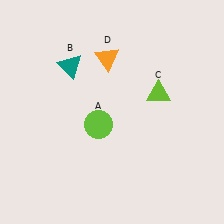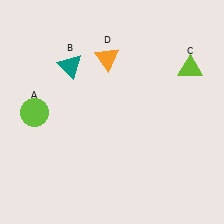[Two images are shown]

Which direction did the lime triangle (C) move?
The lime triangle (C) moved right.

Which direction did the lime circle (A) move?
The lime circle (A) moved left.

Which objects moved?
The objects that moved are: the lime circle (A), the lime triangle (C).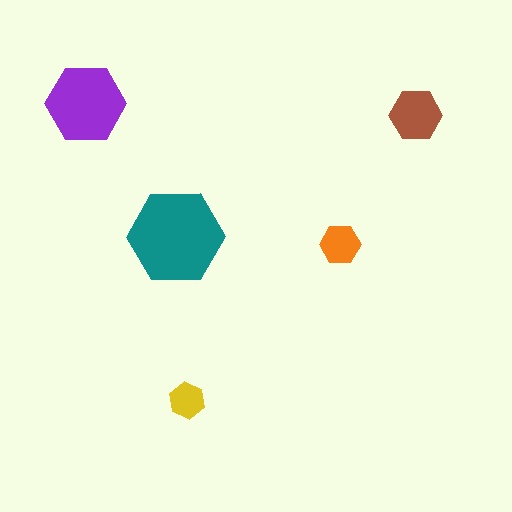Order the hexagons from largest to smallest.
the teal one, the purple one, the brown one, the orange one, the yellow one.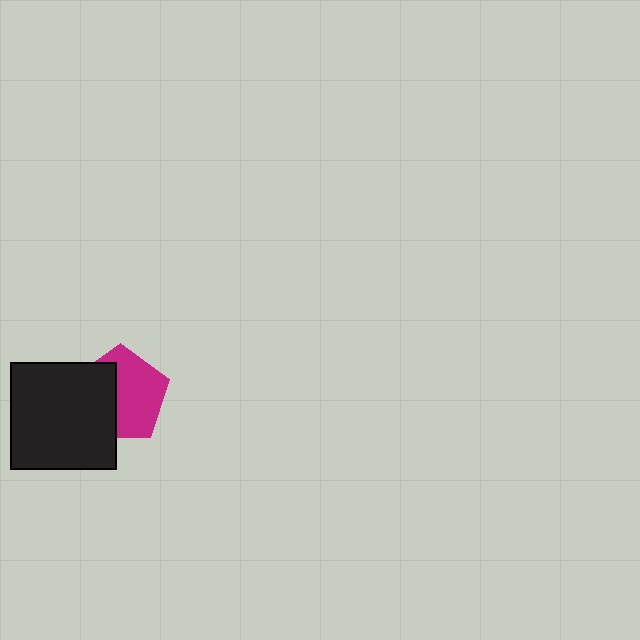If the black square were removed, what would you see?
You would see the complete magenta pentagon.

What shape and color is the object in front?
The object in front is a black square.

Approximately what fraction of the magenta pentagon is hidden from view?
Roughly 43% of the magenta pentagon is hidden behind the black square.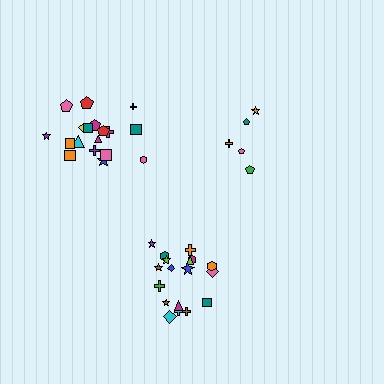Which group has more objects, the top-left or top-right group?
The top-left group.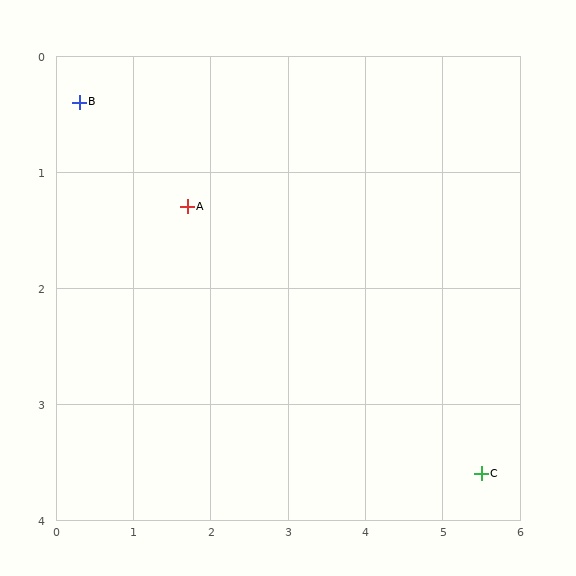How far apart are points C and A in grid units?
Points C and A are about 4.4 grid units apart.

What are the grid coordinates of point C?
Point C is at approximately (5.5, 3.6).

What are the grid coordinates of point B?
Point B is at approximately (0.3, 0.4).